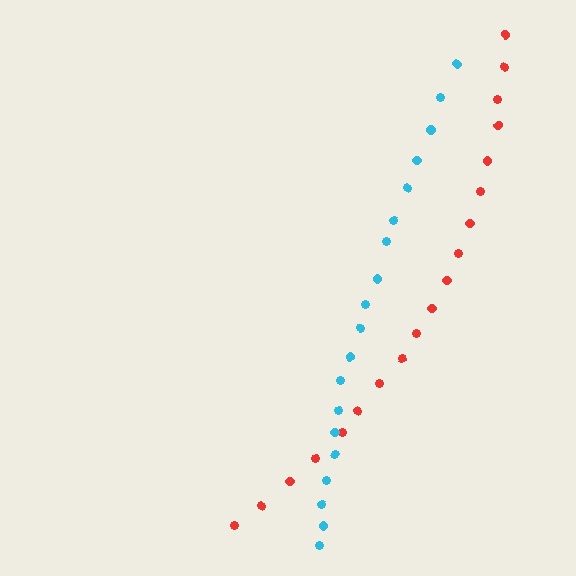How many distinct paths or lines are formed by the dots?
There are 2 distinct paths.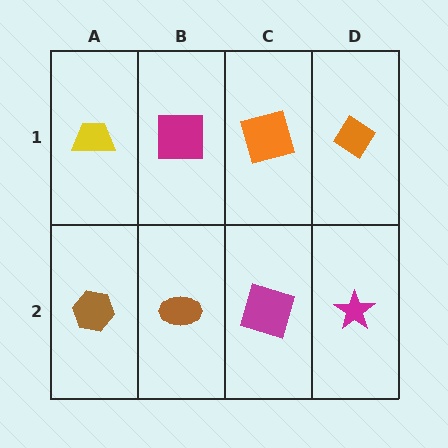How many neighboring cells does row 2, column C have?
3.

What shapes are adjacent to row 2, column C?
An orange square (row 1, column C), a brown ellipse (row 2, column B), a magenta star (row 2, column D).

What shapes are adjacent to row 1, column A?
A brown hexagon (row 2, column A), a magenta square (row 1, column B).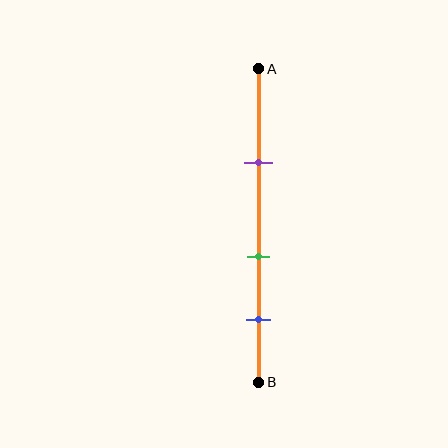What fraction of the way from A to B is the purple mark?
The purple mark is approximately 30% (0.3) of the way from A to B.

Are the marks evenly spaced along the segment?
Yes, the marks are approximately evenly spaced.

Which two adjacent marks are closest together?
The green and blue marks are the closest adjacent pair.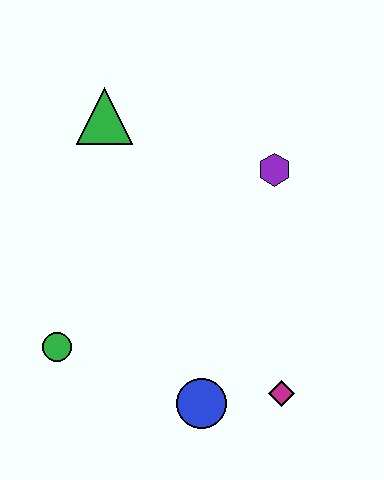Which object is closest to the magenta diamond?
The blue circle is closest to the magenta diamond.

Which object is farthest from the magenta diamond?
The green triangle is farthest from the magenta diamond.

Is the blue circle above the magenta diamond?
No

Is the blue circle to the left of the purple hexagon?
Yes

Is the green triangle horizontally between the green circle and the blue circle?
Yes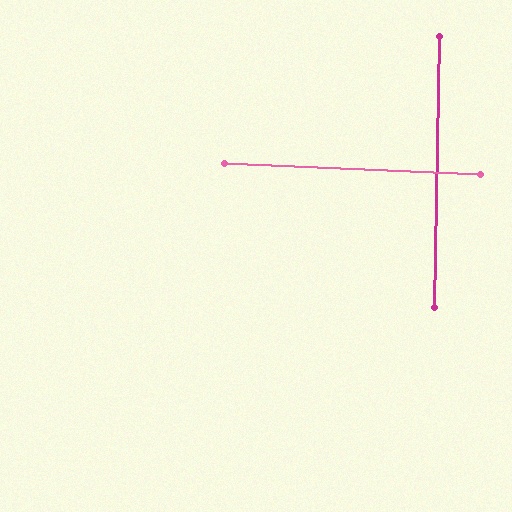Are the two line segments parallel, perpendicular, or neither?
Perpendicular — they meet at approximately 89°.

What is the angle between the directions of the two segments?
Approximately 89 degrees.